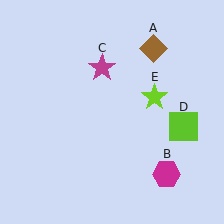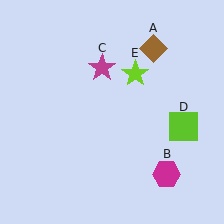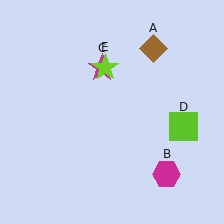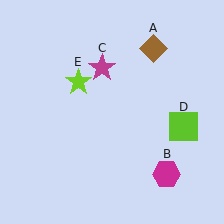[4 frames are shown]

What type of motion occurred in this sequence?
The lime star (object E) rotated counterclockwise around the center of the scene.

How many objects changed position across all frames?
1 object changed position: lime star (object E).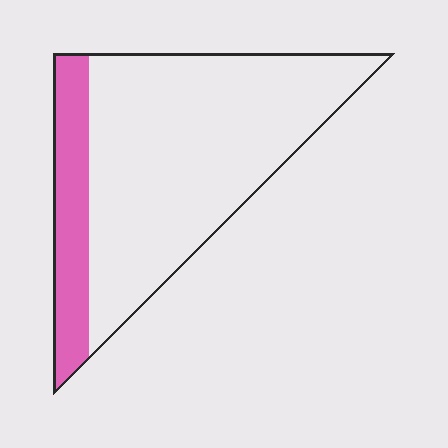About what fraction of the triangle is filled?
About one fifth (1/5).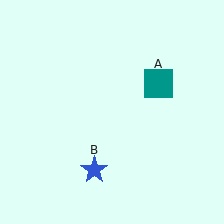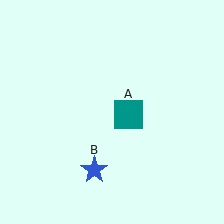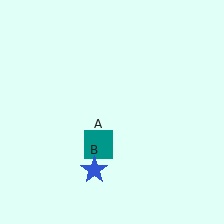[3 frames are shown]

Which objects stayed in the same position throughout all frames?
Blue star (object B) remained stationary.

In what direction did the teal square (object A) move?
The teal square (object A) moved down and to the left.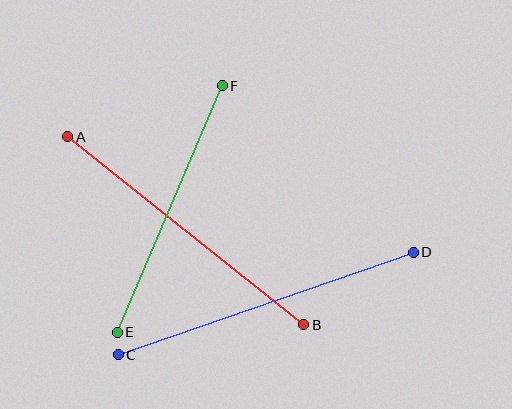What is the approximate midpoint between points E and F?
The midpoint is at approximately (170, 209) pixels.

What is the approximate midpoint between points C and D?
The midpoint is at approximately (266, 303) pixels.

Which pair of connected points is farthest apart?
Points C and D are farthest apart.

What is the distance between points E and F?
The distance is approximately 268 pixels.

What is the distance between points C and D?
The distance is approximately 312 pixels.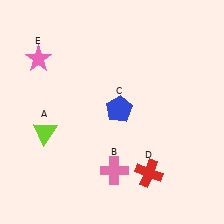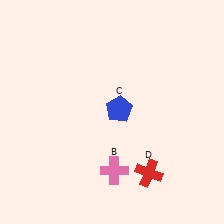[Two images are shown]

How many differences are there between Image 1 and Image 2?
There are 2 differences between the two images.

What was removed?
The pink star (E), the lime triangle (A) were removed in Image 2.